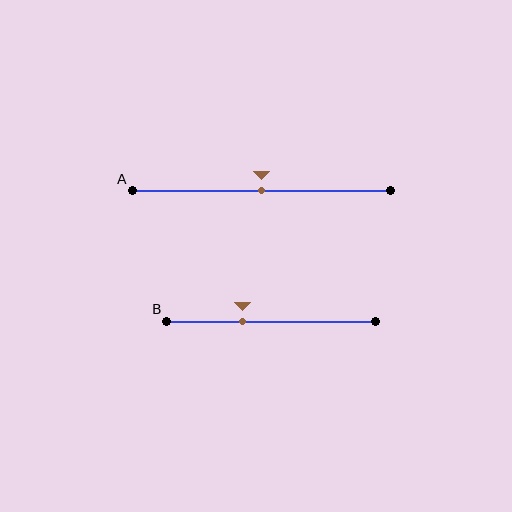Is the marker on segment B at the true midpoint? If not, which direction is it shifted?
No, the marker on segment B is shifted to the left by about 14% of the segment length.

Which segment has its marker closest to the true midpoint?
Segment A has its marker closest to the true midpoint.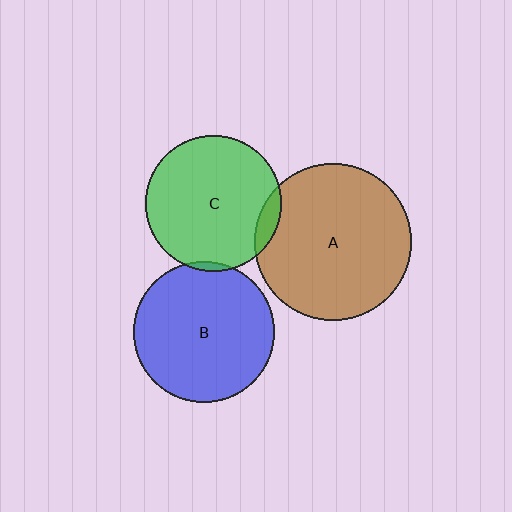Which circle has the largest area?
Circle A (brown).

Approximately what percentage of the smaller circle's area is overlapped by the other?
Approximately 5%.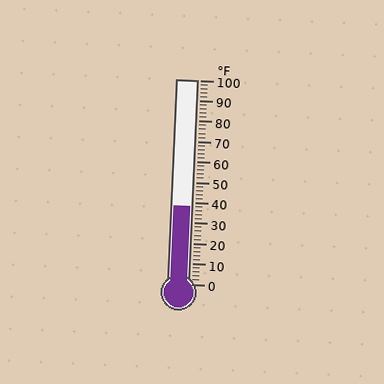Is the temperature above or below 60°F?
The temperature is below 60°F.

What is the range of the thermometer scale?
The thermometer scale ranges from 0°F to 100°F.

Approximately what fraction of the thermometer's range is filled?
The thermometer is filled to approximately 40% of its range.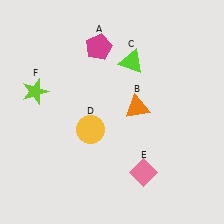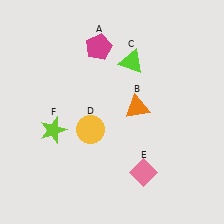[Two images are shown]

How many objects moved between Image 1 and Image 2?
1 object moved between the two images.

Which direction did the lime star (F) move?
The lime star (F) moved down.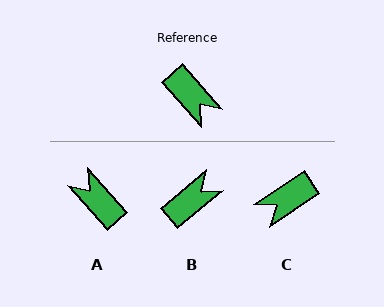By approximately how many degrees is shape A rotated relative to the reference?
Approximately 180 degrees clockwise.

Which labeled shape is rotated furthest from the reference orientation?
A, about 180 degrees away.